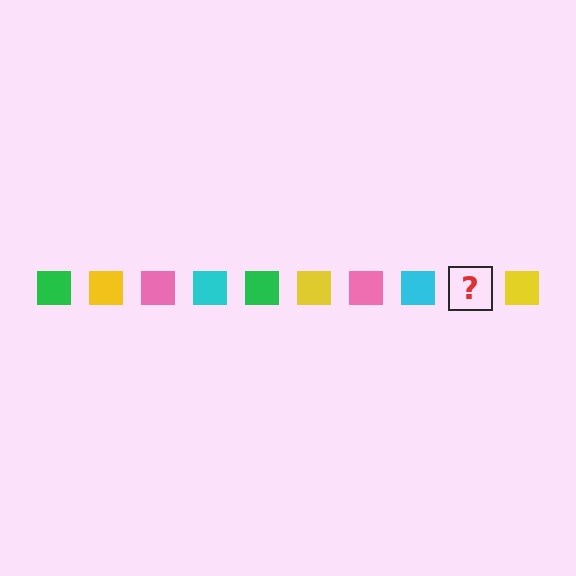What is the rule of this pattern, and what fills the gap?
The rule is that the pattern cycles through green, yellow, pink, cyan squares. The gap should be filled with a green square.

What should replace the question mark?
The question mark should be replaced with a green square.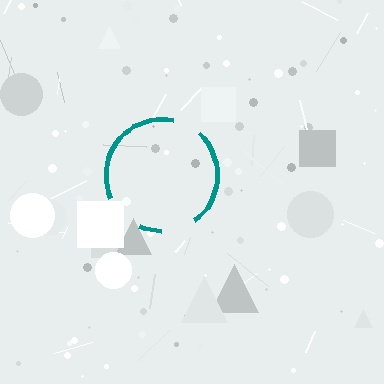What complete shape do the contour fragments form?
The contour fragments form a circle.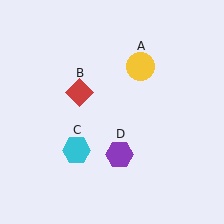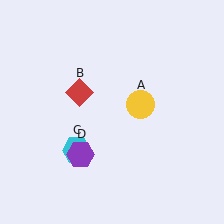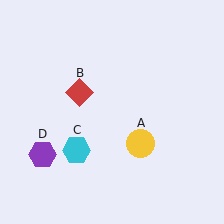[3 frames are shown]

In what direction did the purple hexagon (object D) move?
The purple hexagon (object D) moved left.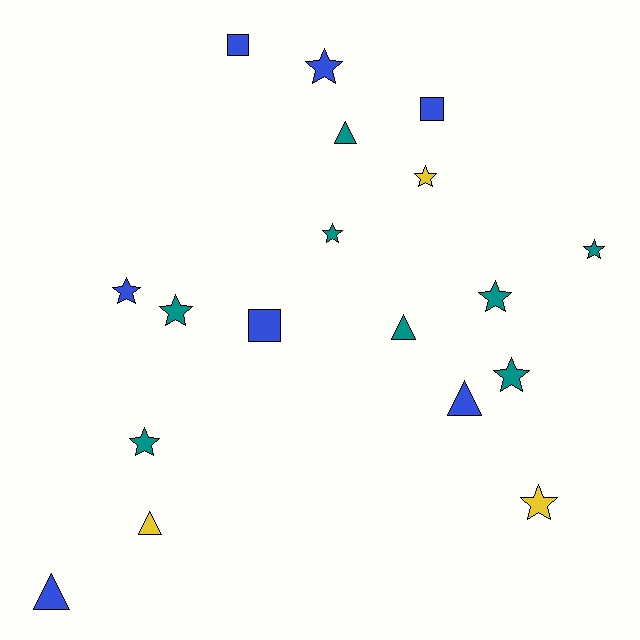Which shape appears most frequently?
Star, with 10 objects.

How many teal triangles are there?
There are 2 teal triangles.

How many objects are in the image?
There are 18 objects.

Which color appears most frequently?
Teal, with 8 objects.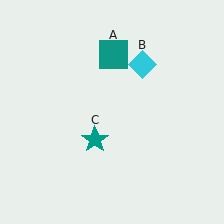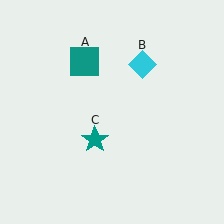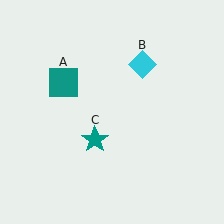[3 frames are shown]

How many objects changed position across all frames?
1 object changed position: teal square (object A).